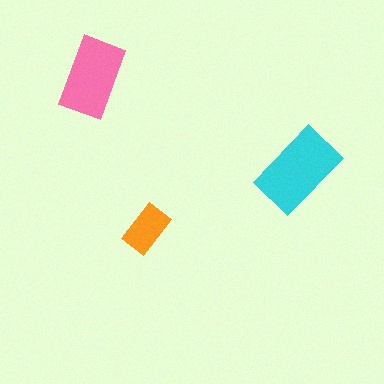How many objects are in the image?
There are 3 objects in the image.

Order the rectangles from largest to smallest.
the cyan one, the pink one, the orange one.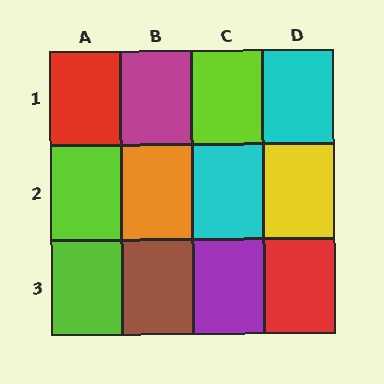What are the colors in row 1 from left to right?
Red, magenta, lime, cyan.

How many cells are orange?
1 cell is orange.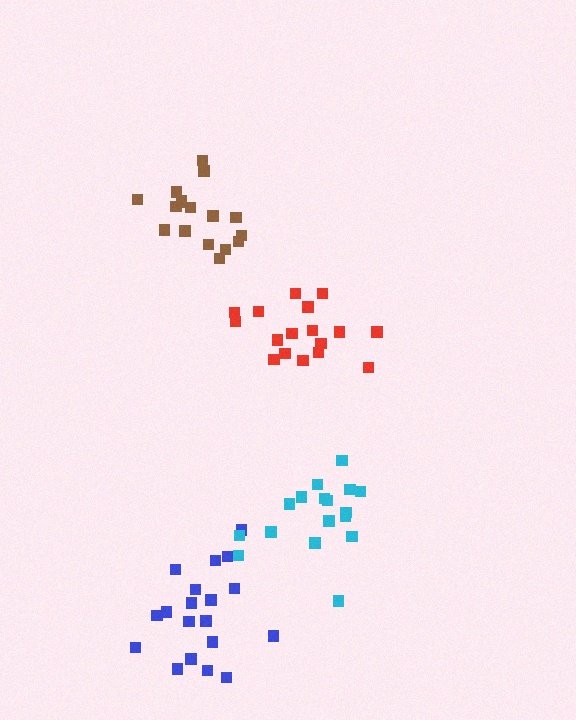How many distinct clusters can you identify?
There are 4 distinct clusters.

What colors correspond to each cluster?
The clusters are colored: blue, brown, cyan, red.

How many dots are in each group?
Group 1: 19 dots, Group 2: 17 dots, Group 3: 17 dots, Group 4: 17 dots (70 total).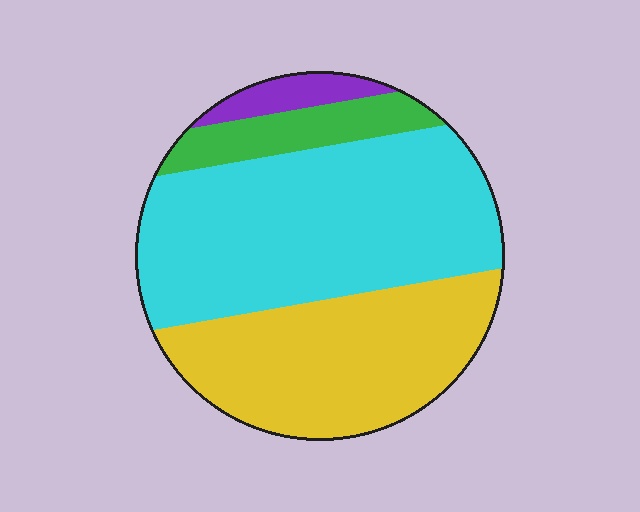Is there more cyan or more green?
Cyan.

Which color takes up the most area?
Cyan, at roughly 50%.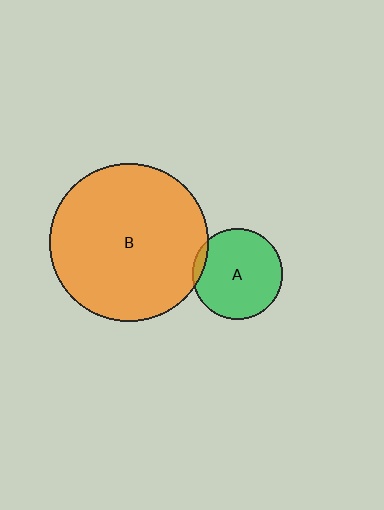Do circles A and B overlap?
Yes.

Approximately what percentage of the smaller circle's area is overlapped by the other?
Approximately 5%.